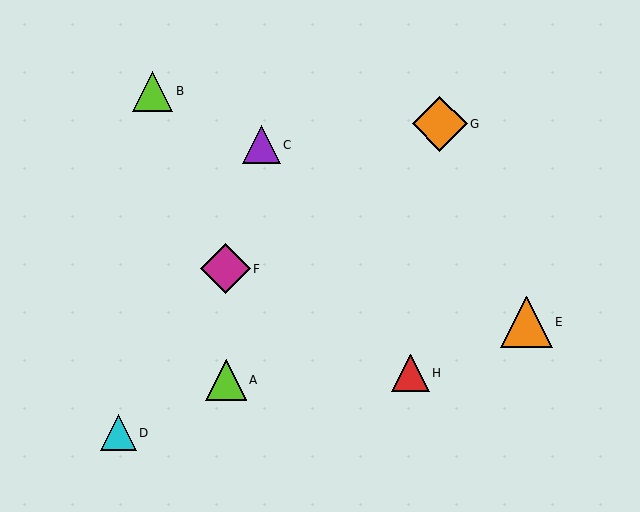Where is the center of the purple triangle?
The center of the purple triangle is at (262, 145).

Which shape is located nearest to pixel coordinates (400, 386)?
The red triangle (labeled H) at (411, 373) is nearest to that location.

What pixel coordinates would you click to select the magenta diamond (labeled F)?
Click at (226, 269) to select the magenta diamond F.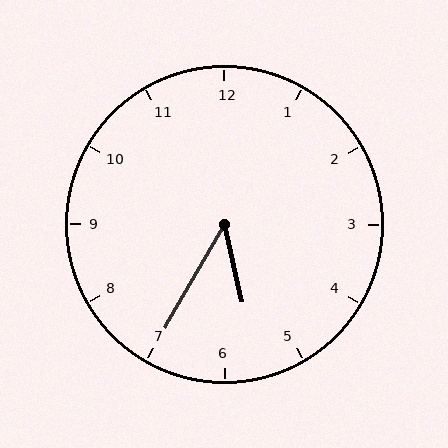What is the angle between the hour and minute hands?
Approximately 42 degrees.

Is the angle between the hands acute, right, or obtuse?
It is acute.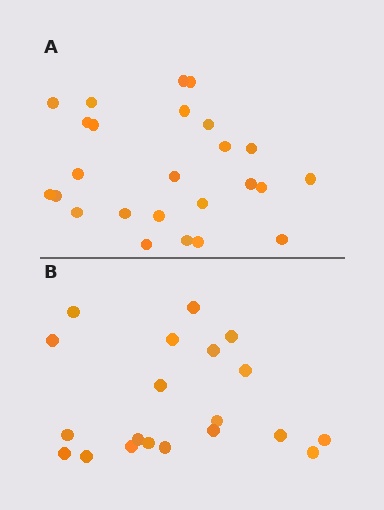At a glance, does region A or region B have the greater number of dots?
Region A (the top region) has more dots.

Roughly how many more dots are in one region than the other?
Region A has about 5 more dots than region B.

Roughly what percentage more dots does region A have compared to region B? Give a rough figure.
About 25% more.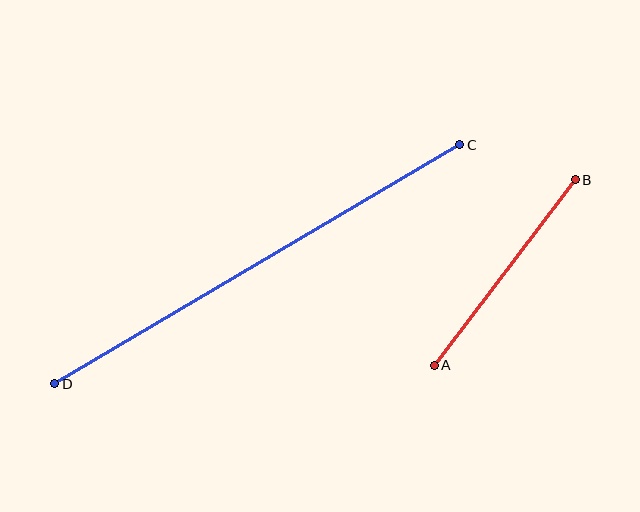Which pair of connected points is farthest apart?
Points C and D are farthest apart.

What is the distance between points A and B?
The distance is approximately 233 pixels.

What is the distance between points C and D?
The distance is approximately 470 pixels.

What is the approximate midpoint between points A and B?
The midpoint is at approximately (505, 273) pixels.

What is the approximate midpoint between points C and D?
The midpoint is at approximately (257, 264) pixels.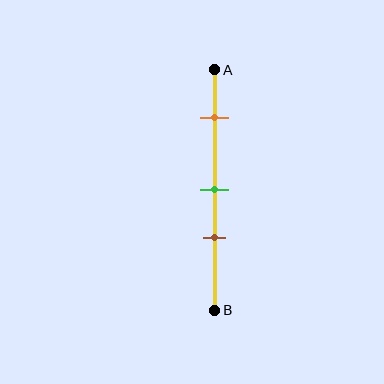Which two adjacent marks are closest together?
The green and brown marks are the closest adjacent pair.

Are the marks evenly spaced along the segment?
No, the marks are not evenly spaced.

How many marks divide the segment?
There are 3 marks dividing the segment.